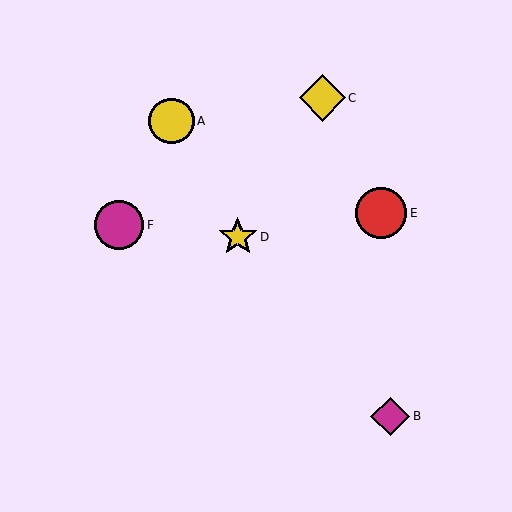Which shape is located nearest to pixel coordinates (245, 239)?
The yellow star (labeled D) at (238, 237) is nearest to that location.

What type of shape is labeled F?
Shape F is a magenta circle.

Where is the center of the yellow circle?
The center of the yellow circle is at (172, 121).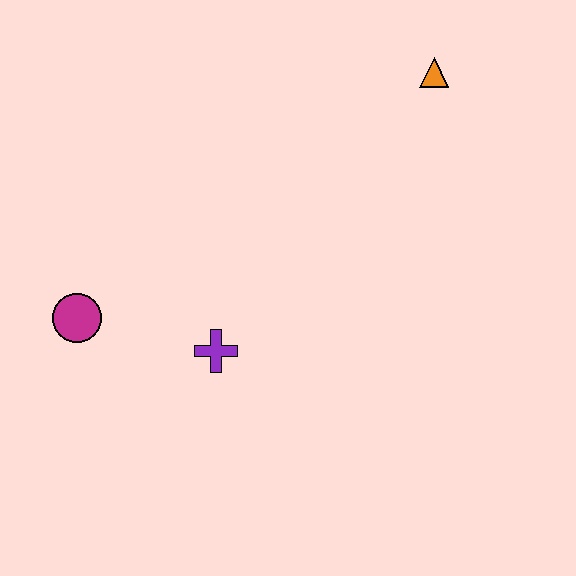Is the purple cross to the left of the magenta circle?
No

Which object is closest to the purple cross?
The magenta circle is closest to the purple cross.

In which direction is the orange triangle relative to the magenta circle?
The orange triangle is to the right of the magenta circle.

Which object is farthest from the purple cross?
The orange triangle is farthest from the purple cross.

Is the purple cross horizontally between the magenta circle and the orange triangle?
Yes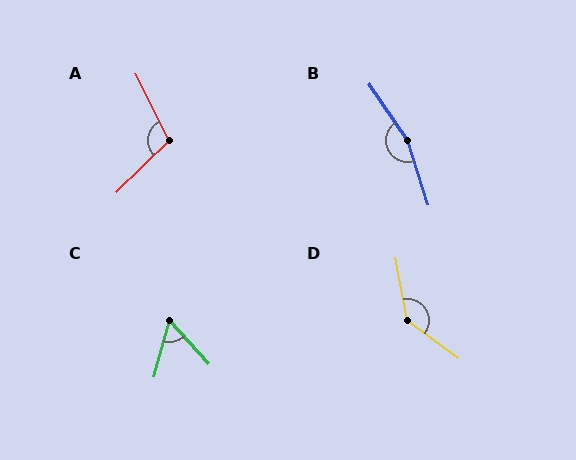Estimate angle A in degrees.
Approximately 107 degrees.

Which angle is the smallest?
C, at approximately 58 degrees.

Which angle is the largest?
B, at approximately 163 degrees.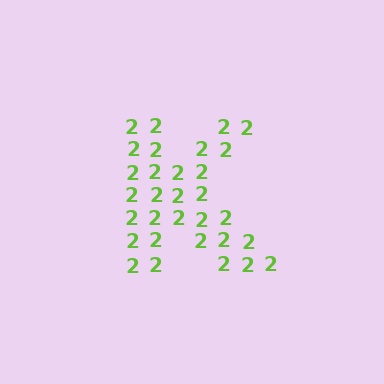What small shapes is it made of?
It is made of small digit 2's.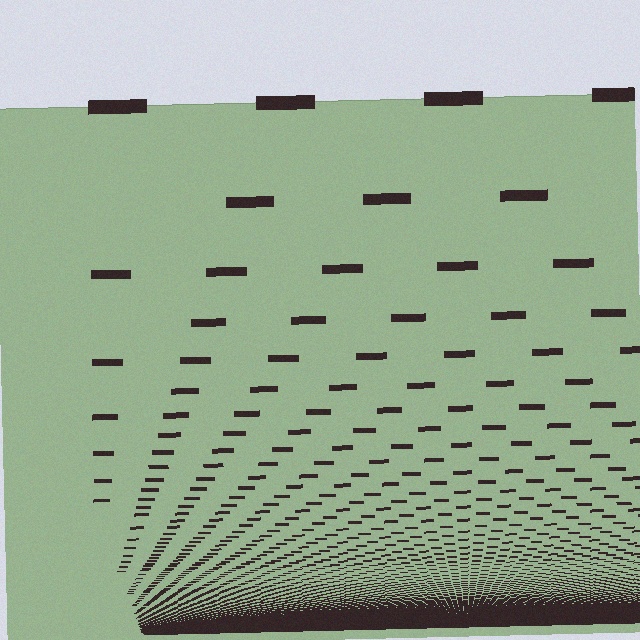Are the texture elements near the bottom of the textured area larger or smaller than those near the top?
Smaller. The gradient is inverted — elements near the bottom are smaller and denser.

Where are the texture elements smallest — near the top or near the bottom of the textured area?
Near the bottom.